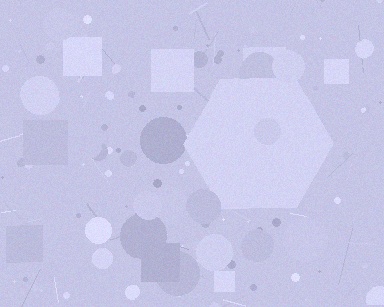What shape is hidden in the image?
A hexagon is hidden in the image.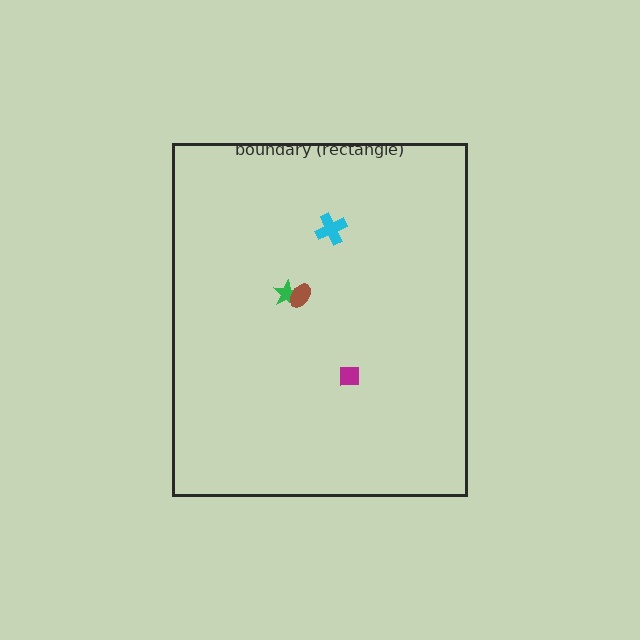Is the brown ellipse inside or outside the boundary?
Inside.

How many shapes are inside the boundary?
4 inside, 0 outside.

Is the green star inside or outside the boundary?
Inside.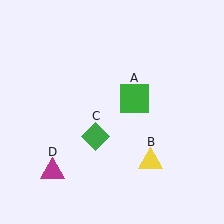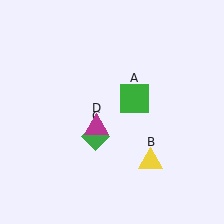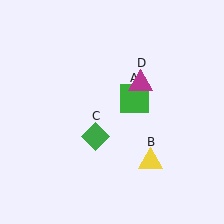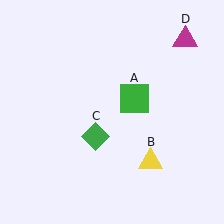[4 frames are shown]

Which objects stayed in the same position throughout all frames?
Green square (object A) and yellow triangle (object B) and green diamond (object C) remained stationary.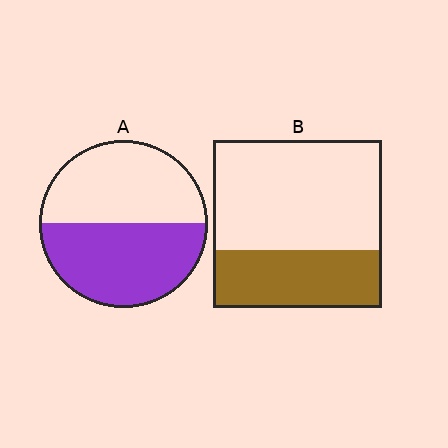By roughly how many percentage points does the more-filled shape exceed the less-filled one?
By roughly 15 percentage points (A over B).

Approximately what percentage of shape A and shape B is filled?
A is approximately 50% and B is approximately 35%.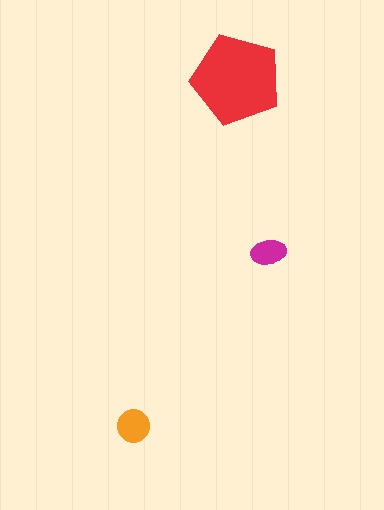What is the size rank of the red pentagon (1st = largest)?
1st.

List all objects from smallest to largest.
The magenta ellipse, the orange circle, the red pentagon.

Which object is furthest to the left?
The orange circle is leftmost.